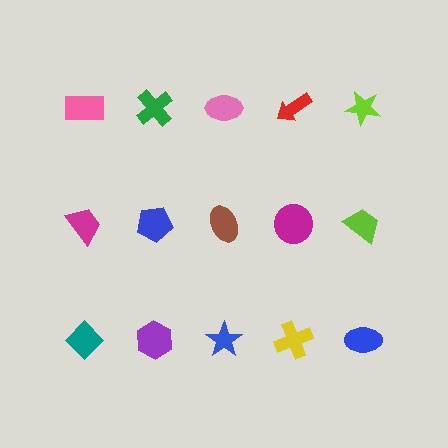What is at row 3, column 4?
A yellow cross.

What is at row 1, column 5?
A lime star.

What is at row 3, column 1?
A teal diamond.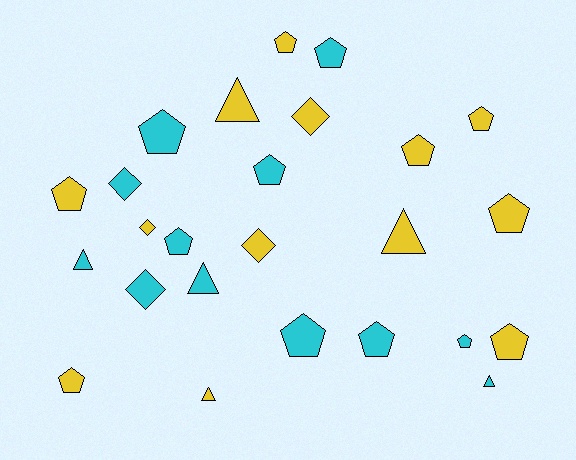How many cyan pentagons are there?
There are 7 cyan pentagons.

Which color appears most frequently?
Yellow, with 13 objects.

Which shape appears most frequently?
Pentagon, with 14 objects.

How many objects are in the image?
There are 25 objects.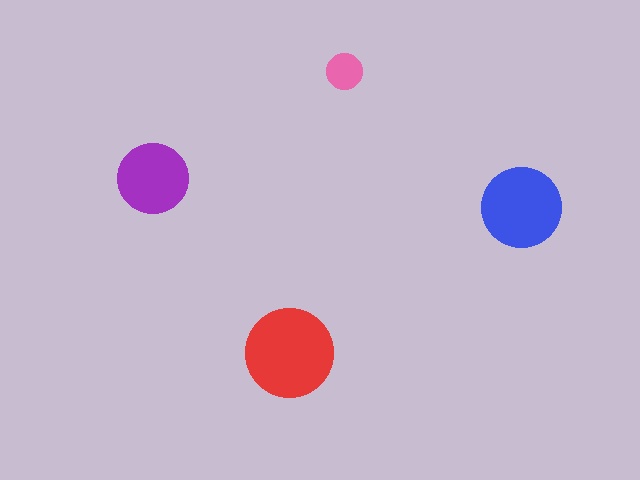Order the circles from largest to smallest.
the red one, the blue one, the purple one, the pink one.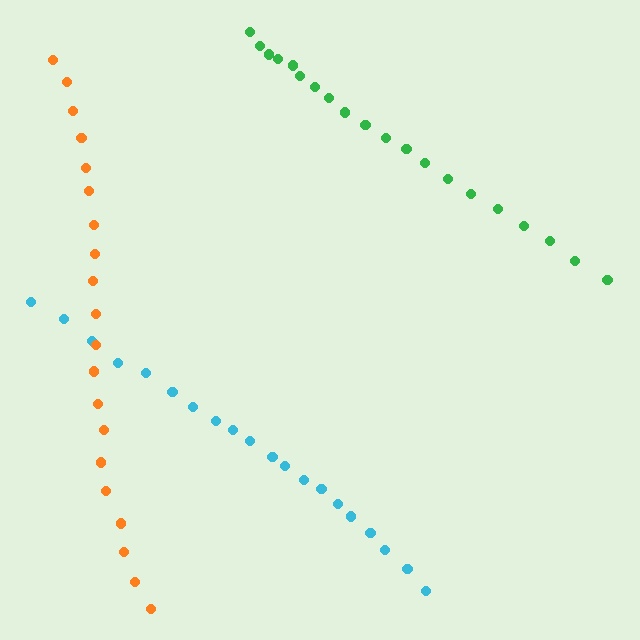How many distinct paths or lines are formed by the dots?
There are 3 distinct paths.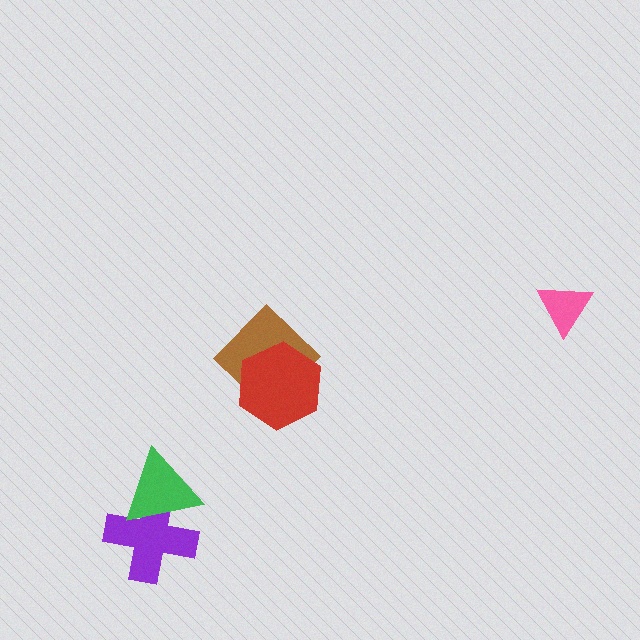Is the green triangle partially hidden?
No, no other shape covers it.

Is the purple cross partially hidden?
Yes, it is partially covered by another shape.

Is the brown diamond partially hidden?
Yes, it is partially covered by another shape.